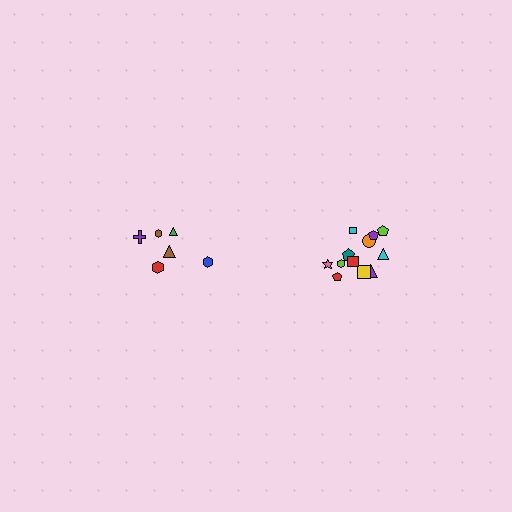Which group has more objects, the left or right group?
The right group.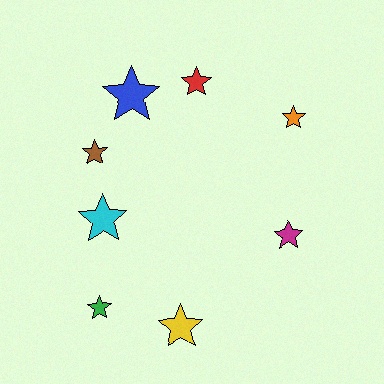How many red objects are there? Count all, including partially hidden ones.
There is 1 red object.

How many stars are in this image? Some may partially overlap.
There are 8 stars.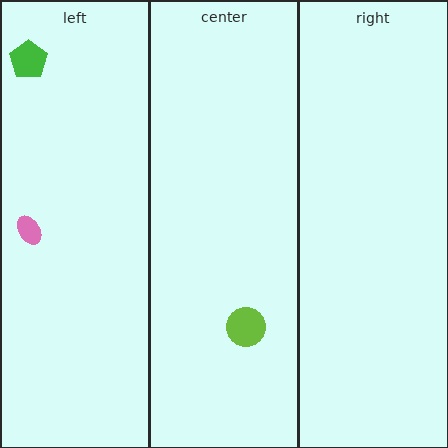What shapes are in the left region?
The green pentagon, the pink ellipse.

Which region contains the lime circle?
The center region.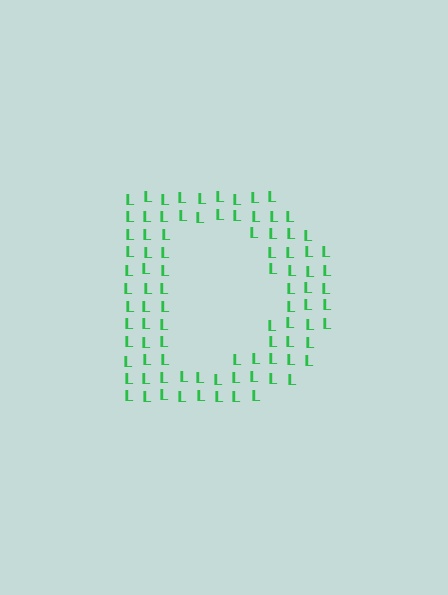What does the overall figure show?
The overall figure shows the letter D.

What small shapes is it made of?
It is made of small letter L's.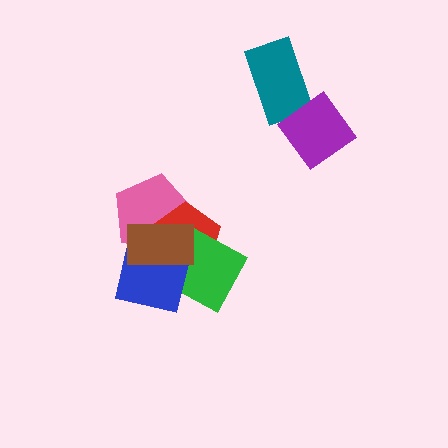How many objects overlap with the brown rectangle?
4 objects overlap with the brown rectangle.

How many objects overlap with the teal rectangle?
0 objects overlap with the teal rectangle.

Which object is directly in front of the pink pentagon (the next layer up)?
The red pentagon is directly in front of the pink pentagon.